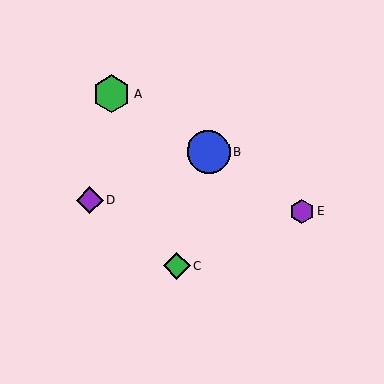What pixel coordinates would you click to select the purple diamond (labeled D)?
Click at (90, 200) to select the purple diamond D.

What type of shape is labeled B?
Shape B is a blue circle.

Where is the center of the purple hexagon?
The center of the purple hexagon is at (302, 211).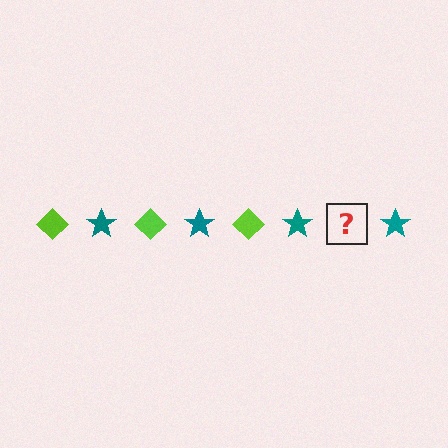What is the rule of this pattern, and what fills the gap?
The rule is that the pattern alternates between lime diamond and teal star. The gap should be filled with a lime diamond.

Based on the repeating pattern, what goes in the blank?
The blank should be a lime diamond.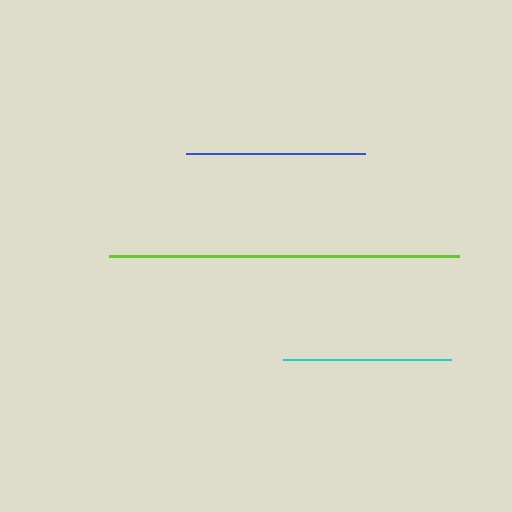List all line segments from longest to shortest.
From longest to shortest: lime, blue, cyan.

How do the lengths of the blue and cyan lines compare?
The blue and cyan lines are approximately the same length.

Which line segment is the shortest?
The cyan line is the shortest at approximately 168 pixels.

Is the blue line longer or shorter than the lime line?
The lime line is longer than the blue line.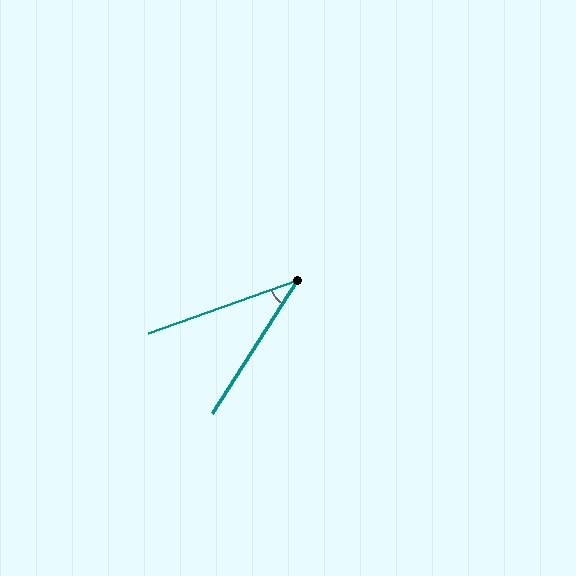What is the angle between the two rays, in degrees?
Approximately 38 degrees.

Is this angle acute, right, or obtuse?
It is acute.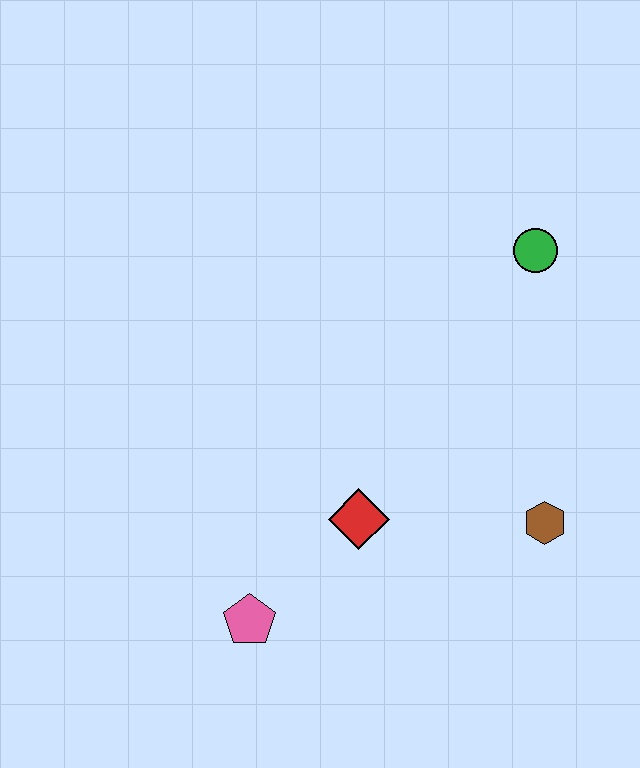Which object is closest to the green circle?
The brown hexagon is closest to the green circle.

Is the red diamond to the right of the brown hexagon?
No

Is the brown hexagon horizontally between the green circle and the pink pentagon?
No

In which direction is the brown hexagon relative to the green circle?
The brown hexagon is below the green circle.